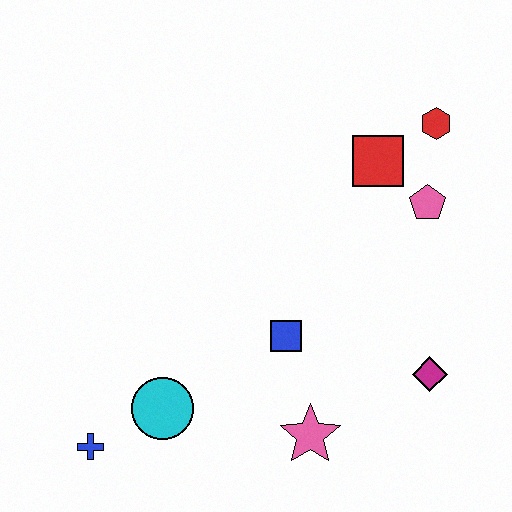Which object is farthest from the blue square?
The red hexagon is farthest from the blue square.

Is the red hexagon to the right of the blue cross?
Yes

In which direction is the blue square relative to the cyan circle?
The blue square is to the right of the cyan circle.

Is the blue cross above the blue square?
No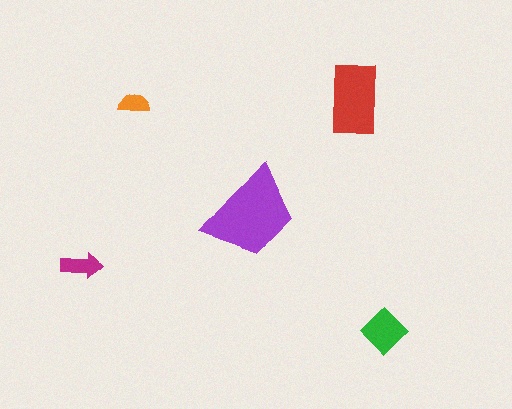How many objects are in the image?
There are 5 objects in the image.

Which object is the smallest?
The orange semicircle.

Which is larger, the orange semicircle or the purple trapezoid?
The purple trapezoid.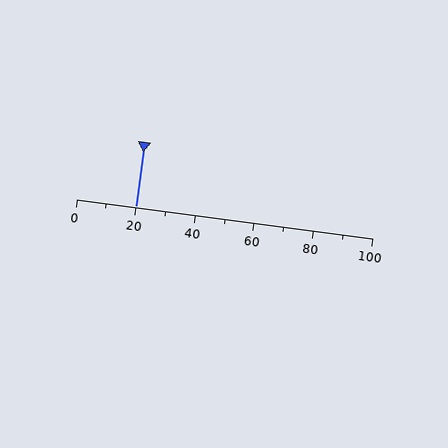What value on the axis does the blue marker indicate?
The marker indicates approximately 20.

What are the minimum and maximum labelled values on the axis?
The axis runs from 0 to 100.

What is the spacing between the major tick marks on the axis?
The major ticks are spaced 20 apart.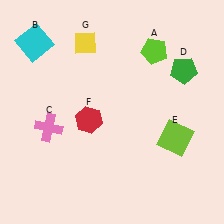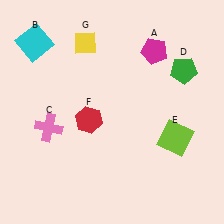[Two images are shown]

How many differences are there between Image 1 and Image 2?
There is 1 difference between the two images.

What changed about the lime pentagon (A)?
In Image 1, A is lime. In Image 2, it changed to magenta.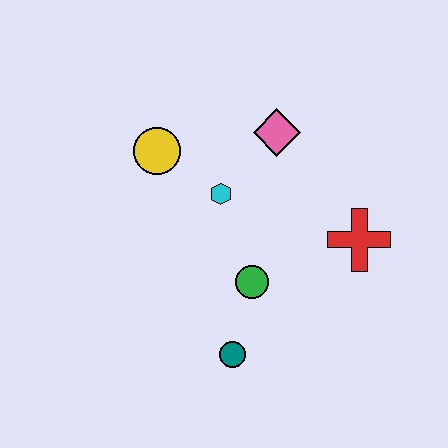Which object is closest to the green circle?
The teal circle is closest to the green circle.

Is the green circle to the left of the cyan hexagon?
No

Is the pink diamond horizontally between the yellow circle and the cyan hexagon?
No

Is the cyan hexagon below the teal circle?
No